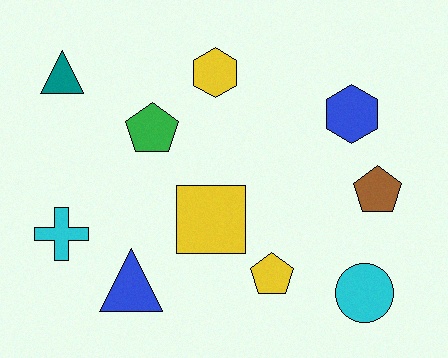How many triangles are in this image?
There are 2 triangles.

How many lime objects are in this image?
There are no lime objects.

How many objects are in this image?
There are 10 objects.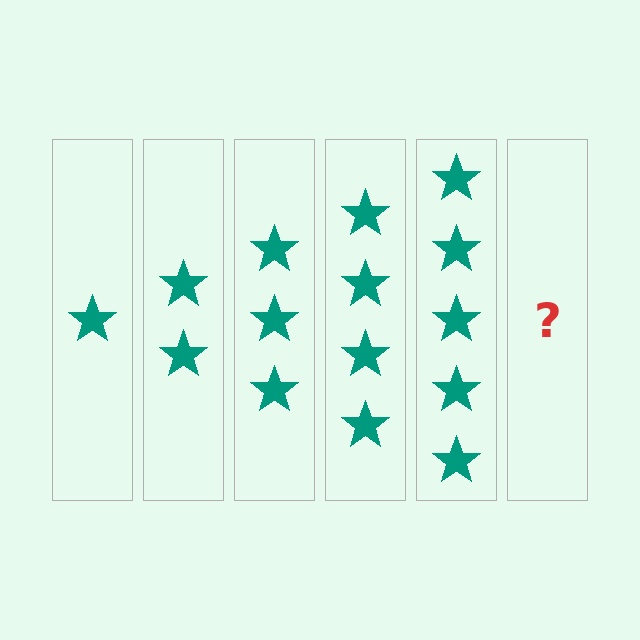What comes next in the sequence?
The next element should be 6 stars.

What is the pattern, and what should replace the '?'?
The pattern is that each step adds one more star. The '?' should be 6 stars.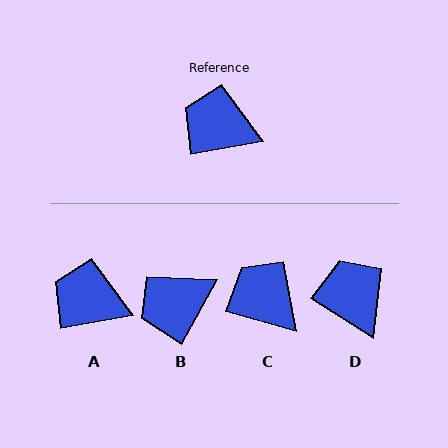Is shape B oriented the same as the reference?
No, it is off by about 51 degrees.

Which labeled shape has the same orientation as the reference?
A.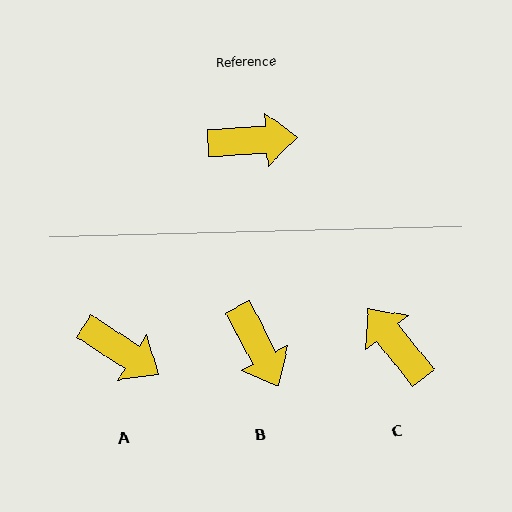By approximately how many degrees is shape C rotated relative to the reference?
Approximately 125 degrees counter-clockwise.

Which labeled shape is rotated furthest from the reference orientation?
C, about 125 degrees away.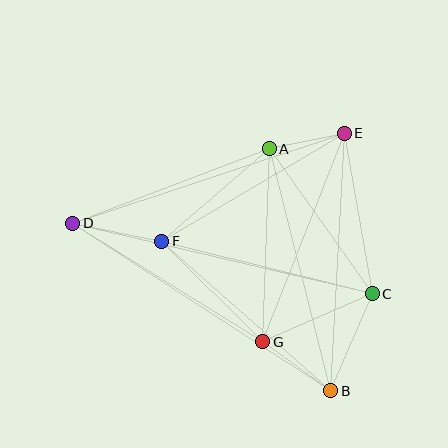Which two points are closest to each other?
Points A and E are closest to each other.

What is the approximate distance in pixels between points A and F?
The distance between A and F is approximately 142 pixels.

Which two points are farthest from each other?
Points B and D are farthest from each other.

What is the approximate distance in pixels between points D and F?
The distance between D and F is approximately 91 pixels.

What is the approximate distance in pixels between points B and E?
The distance between B and E is approximately 258 pixels.